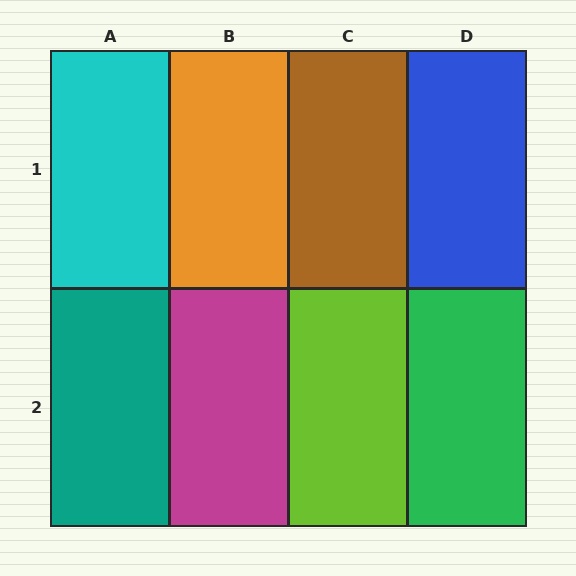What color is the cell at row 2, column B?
Magenta.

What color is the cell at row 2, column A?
Teal.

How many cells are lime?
1 cell is lime.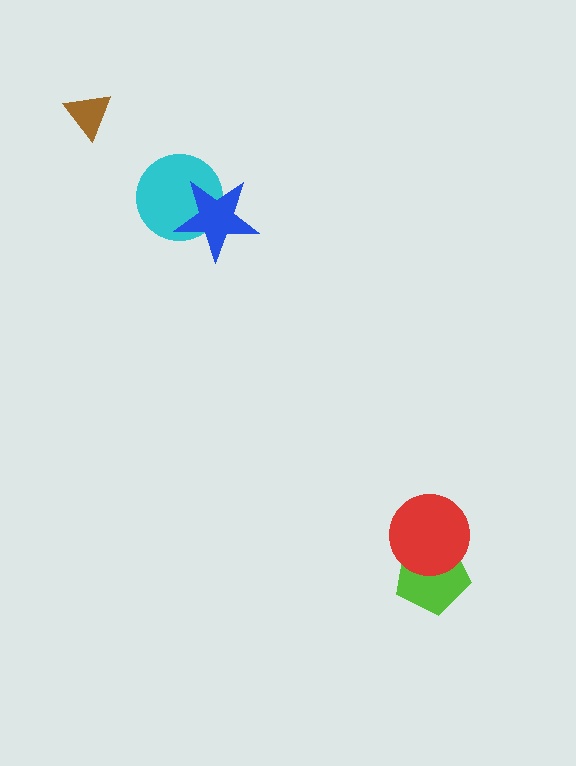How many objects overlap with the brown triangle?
0 objects overlap with the brown triangle.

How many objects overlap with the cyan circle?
1 object overlaps with the cyan circle.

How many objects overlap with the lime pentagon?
1 object overlaps with the lime pentagon.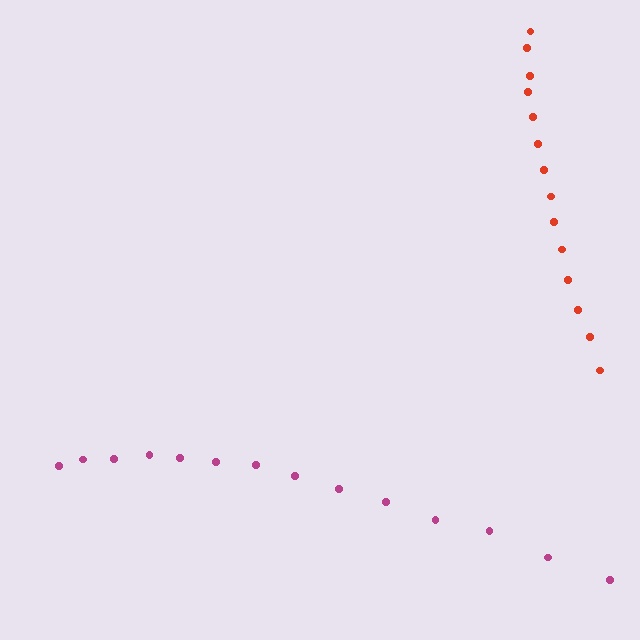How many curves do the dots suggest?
There are 2 distinct paths.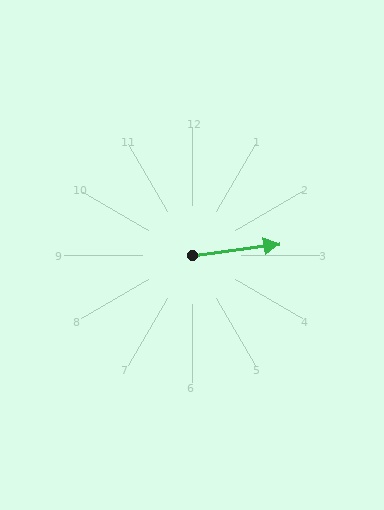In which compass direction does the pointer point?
East.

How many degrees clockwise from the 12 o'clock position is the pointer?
Approximately 83 degrees.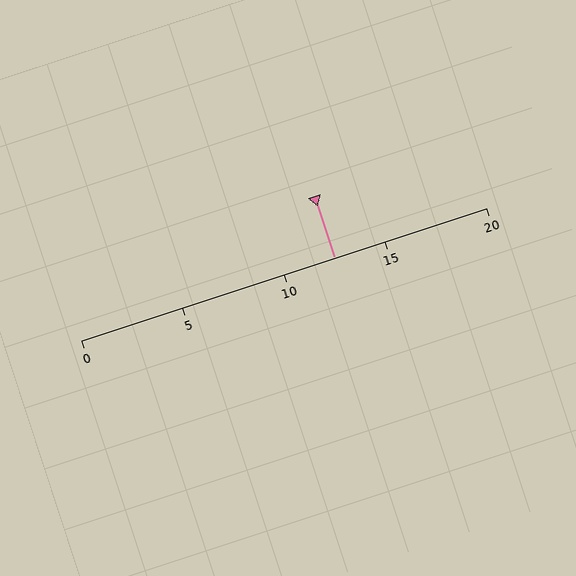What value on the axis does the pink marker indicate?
The marker indicates approximately 12.5.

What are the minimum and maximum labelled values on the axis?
The axis runs from 0 to 20.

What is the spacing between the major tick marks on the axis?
The major ticks are spaced 5 apart.